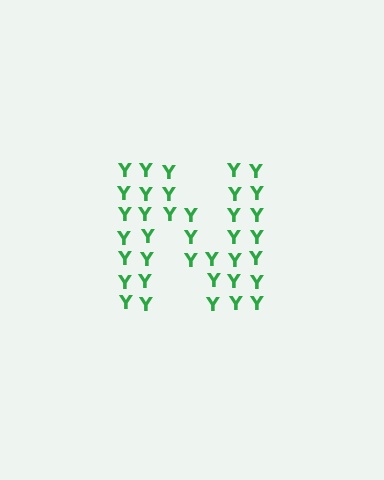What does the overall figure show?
The overall figure shows the letter N.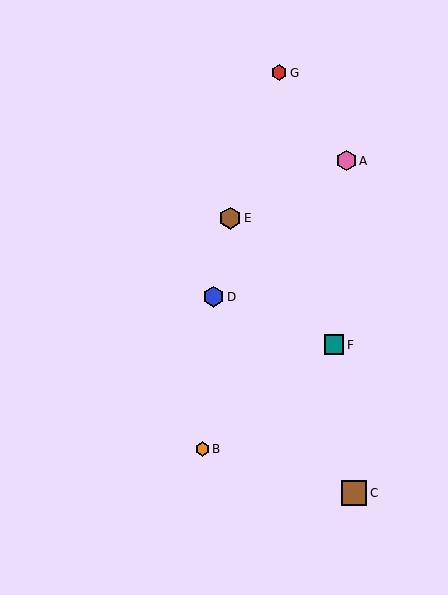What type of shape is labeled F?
Shape F is a teal square.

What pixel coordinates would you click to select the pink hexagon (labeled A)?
Click at (346, 161) to select the pink hexagon A.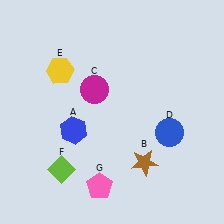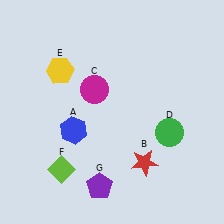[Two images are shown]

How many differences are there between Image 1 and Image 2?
There are 3 differences between the two images.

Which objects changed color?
B changed from brown to red. D changed from blue to green. G changed from pink to purple.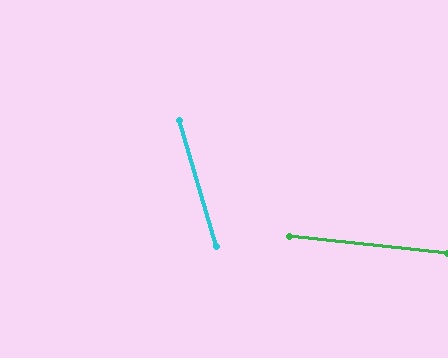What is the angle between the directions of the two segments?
Approximately 67 degrees.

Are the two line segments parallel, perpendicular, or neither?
Neither parallel nor perpendicular — they differ by about 67°.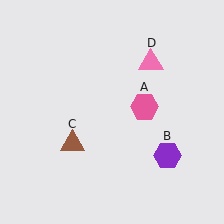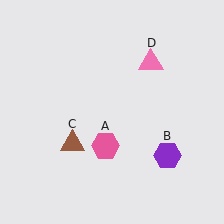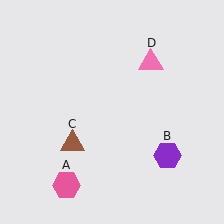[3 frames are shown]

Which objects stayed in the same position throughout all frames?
Purple hexagon (object B) and brown triangle (object C) and pink triangle (object D) remained stationary.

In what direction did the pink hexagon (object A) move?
The pink hexagon (object A) moved down and to the left.